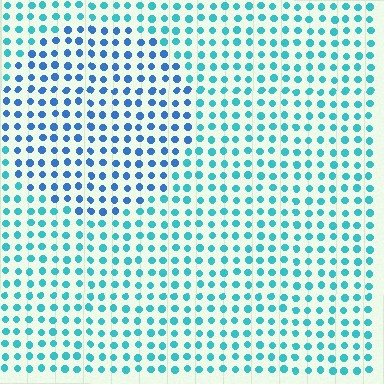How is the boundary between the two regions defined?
The boundary is defined purely by a slight shift in hue (about 33 degrees). Spacing, size, and orientation are identical on both sides.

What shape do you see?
I see a circle.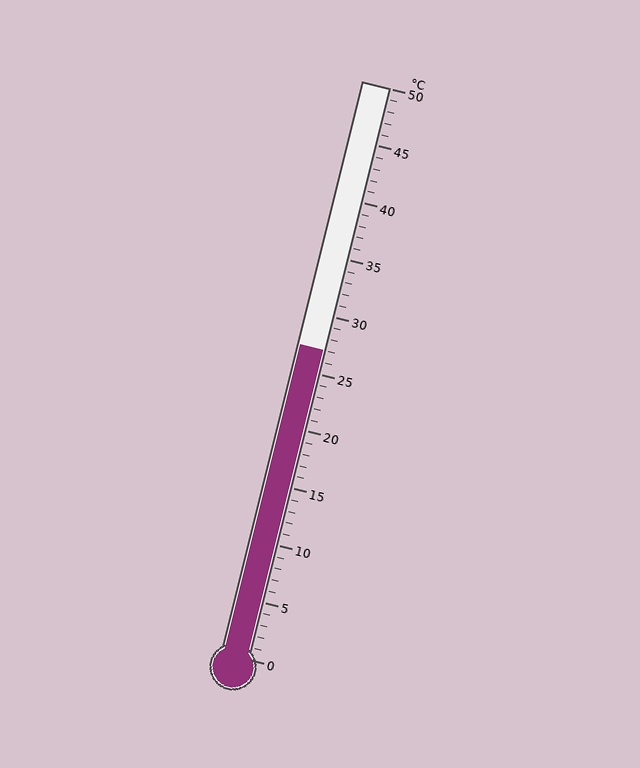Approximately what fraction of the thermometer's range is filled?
The thermometer is filled to approximately 55% of its range.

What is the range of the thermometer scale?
The thermometer scale ranges from 0°C to 50°C.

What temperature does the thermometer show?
The thermometer shows approximately 27°C.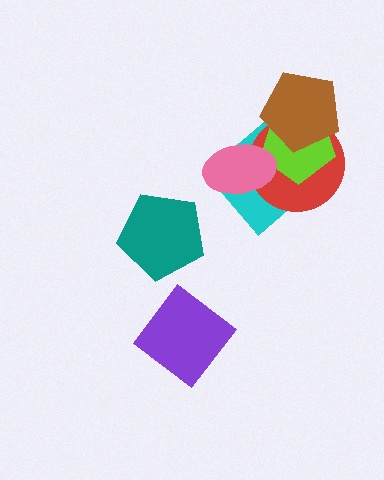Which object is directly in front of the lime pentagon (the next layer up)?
The brown pentagon is directly in front of the lime pentagon.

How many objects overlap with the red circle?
4 objects overlap with the red circle.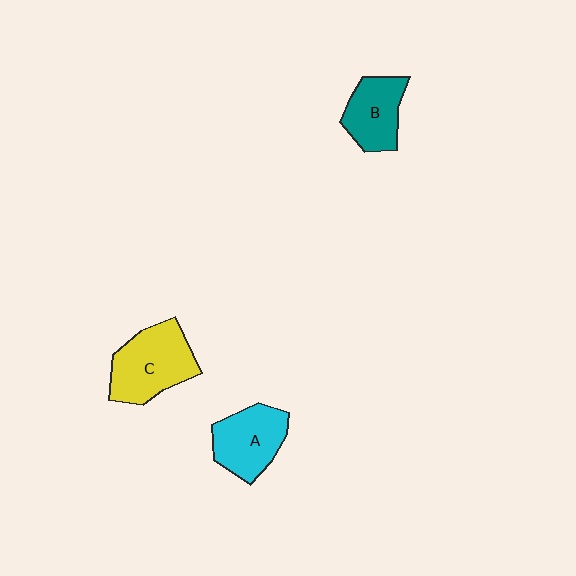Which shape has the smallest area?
Shape B (teal).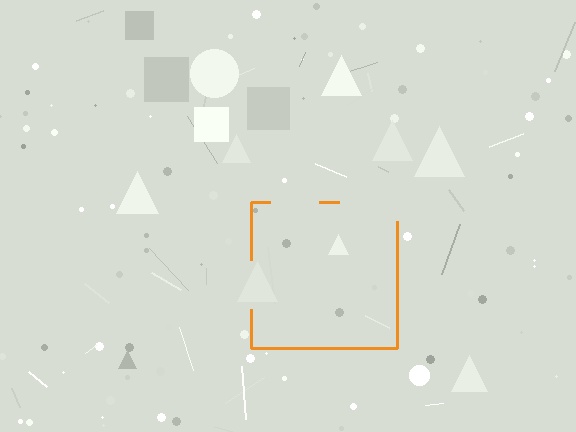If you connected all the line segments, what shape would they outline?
They would outline a square.